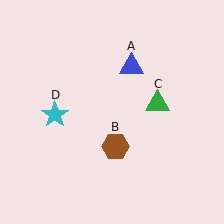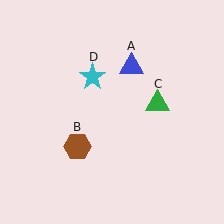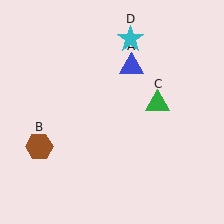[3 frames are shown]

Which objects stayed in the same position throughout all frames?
Blue triangle (object A) and green triangle (object C) remained stationary.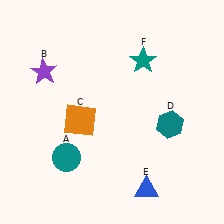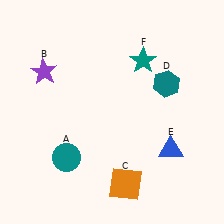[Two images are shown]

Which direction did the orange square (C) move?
The orange square (C) moved down.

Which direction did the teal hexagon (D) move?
The teal hexagon (D) moved up.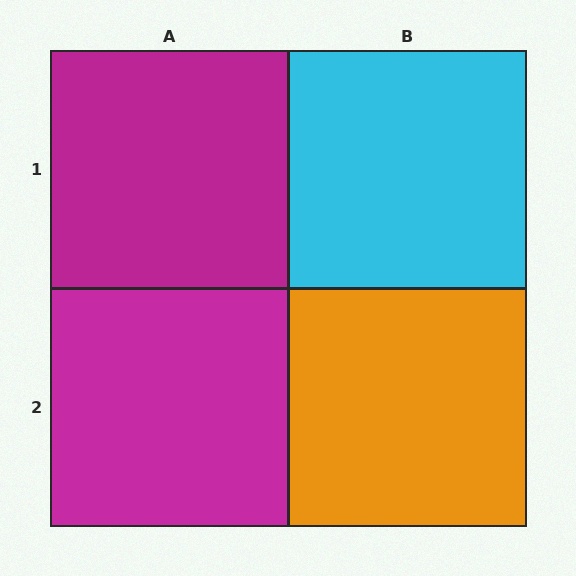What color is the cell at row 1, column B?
Cyan.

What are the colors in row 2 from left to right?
Magenta, orange.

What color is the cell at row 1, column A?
Magenta.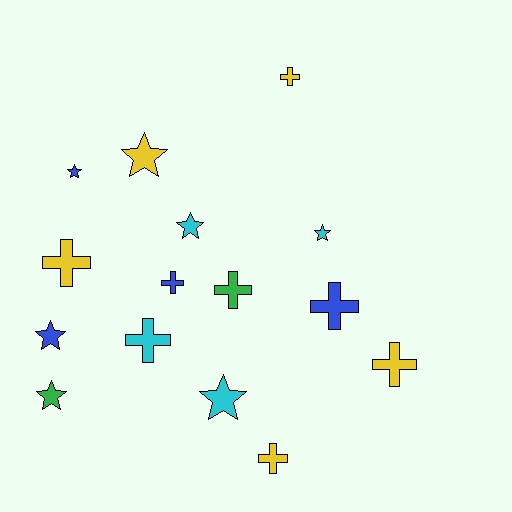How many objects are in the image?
There are 15 objects.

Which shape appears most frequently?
Cross, with 8 objects.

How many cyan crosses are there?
There is 1 cyan cross.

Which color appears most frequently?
Yellow, with 5 objects.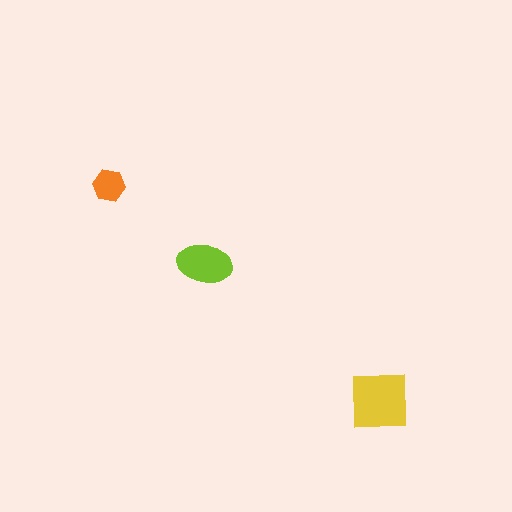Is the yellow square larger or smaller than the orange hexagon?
Larger.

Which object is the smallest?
The orange hexagon.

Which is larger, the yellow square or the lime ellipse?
The yellow square.